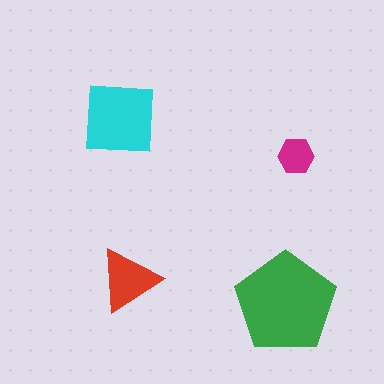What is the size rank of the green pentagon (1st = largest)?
1st.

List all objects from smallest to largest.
The magenta hexagon, the red triangle, the cyan square, the green pentagon.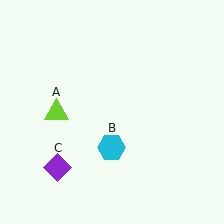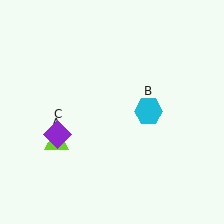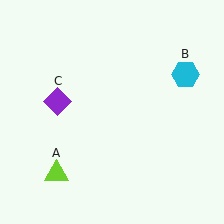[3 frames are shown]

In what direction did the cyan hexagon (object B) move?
The cyan hexagon (object B) moved up and to the right.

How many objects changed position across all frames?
3 objects changed position: lime triangle (object A), cyan hexagon (object B), purple diamond (object C).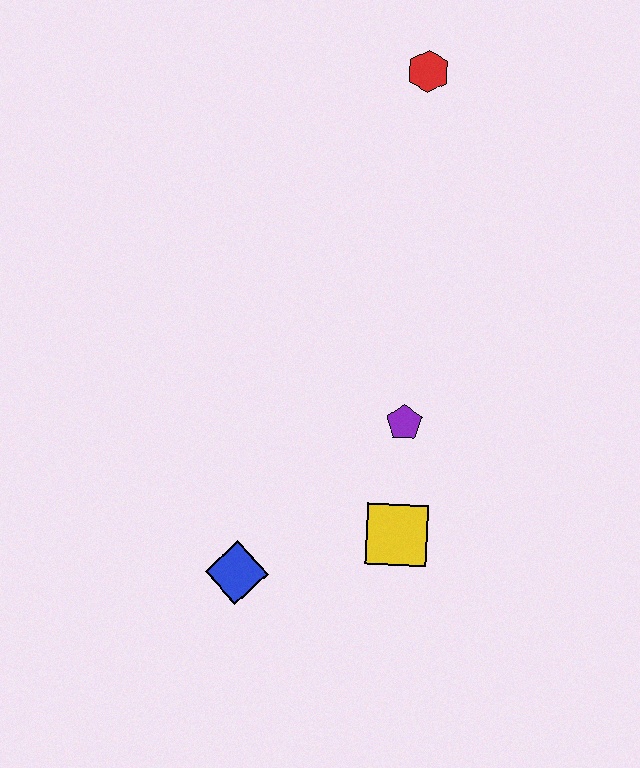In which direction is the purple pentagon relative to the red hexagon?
The purple pentagon is below the red hexagon.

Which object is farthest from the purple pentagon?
The red hexagon is farthest from the purple pentagon.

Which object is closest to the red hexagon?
The purple pentagon is closest to the red hexagon.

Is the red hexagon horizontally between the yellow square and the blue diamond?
No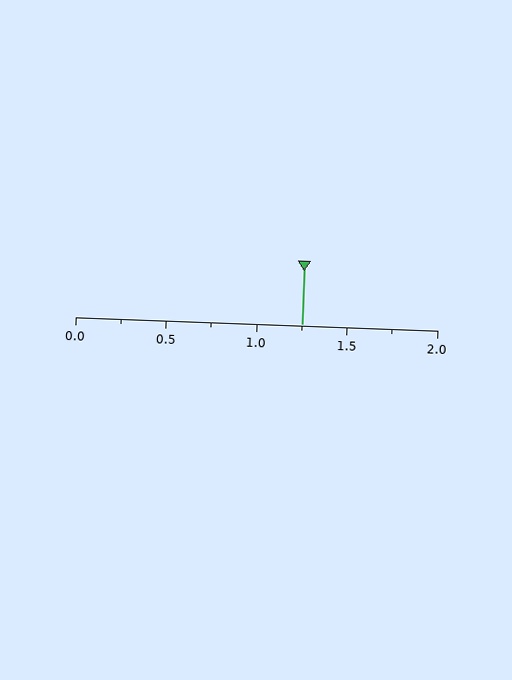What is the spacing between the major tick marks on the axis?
The major ticks are spaced 0.5 apart.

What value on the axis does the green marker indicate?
The marker indicates approximately 1.25.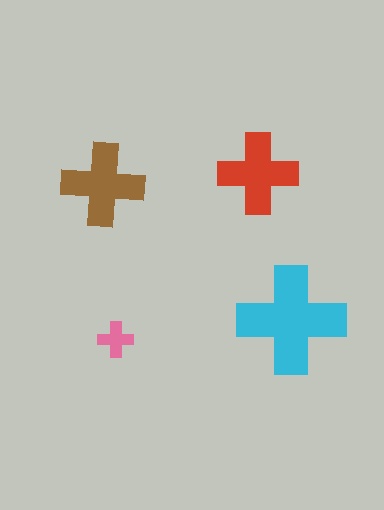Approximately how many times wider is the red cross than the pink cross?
About 2.5 times wider.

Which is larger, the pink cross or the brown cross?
The brown one.